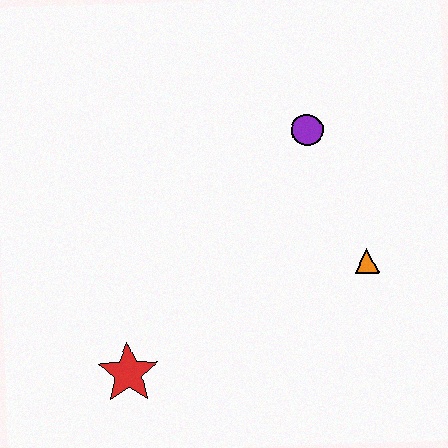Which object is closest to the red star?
The orange triangle is closest to the red star.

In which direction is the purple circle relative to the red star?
The purple circle is above the red star.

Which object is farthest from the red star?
The purple circle is farthest from the red star.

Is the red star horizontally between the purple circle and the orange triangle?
No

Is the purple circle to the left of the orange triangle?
Yes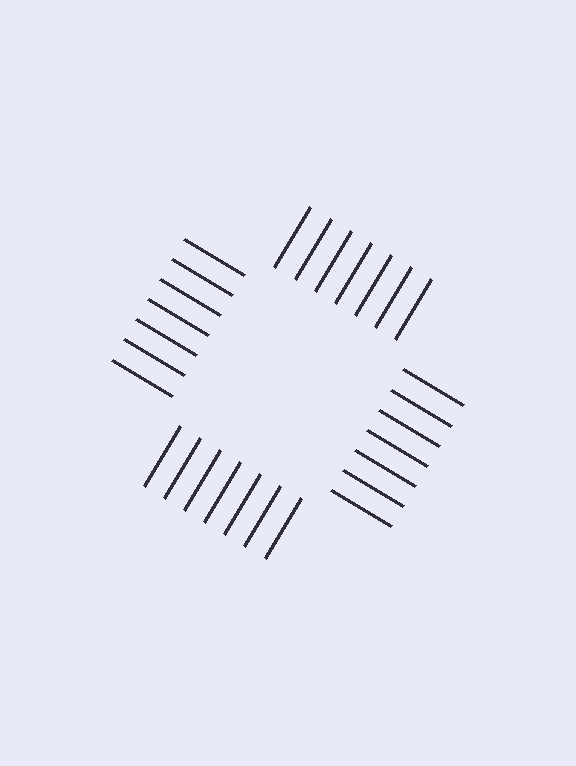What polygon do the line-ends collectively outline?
An illusory square — the line segments terminate on its edges but no continuous stroke is drawn.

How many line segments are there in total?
28 — 7 along each of the 4 edges.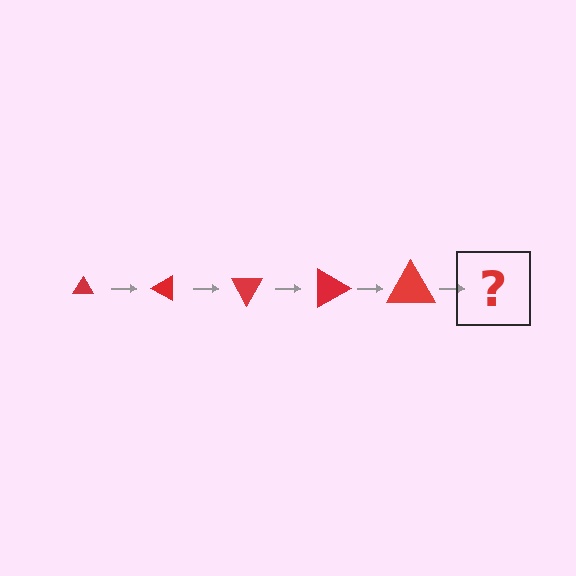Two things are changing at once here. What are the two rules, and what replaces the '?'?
The two rules are that the triangle grows larger each step and it rotates 30 degrees each step. The '?' should be a triangle, larger than the previous one and rotated 150 degrees from the start.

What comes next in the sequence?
The next element should be a triangle, larger than the previous one and rotated 150 degrees from the start.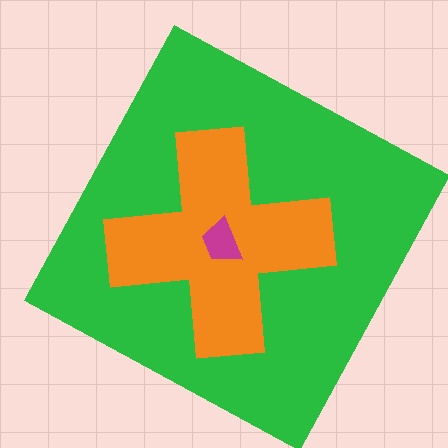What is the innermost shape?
The magenta trapezoid.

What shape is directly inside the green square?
The orange cross.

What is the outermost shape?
The green square.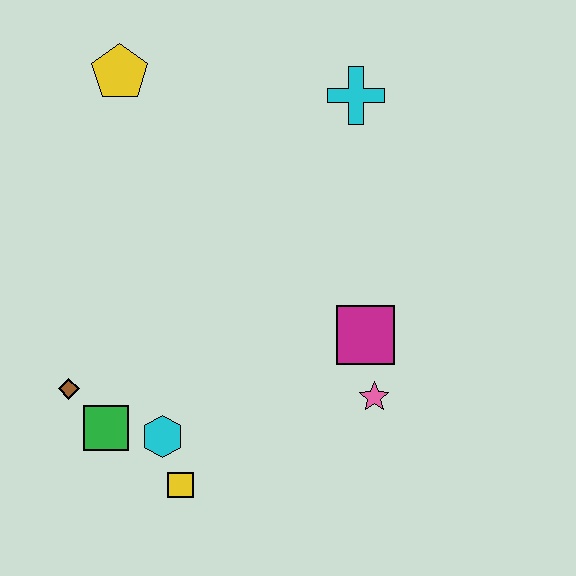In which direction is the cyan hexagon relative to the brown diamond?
The cyan hexagon is to the right of the brown diamond.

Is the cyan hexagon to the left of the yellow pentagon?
No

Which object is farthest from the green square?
The cyan cross is farthest from the green square.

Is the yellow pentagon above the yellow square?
Yes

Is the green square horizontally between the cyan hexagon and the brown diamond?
Yes